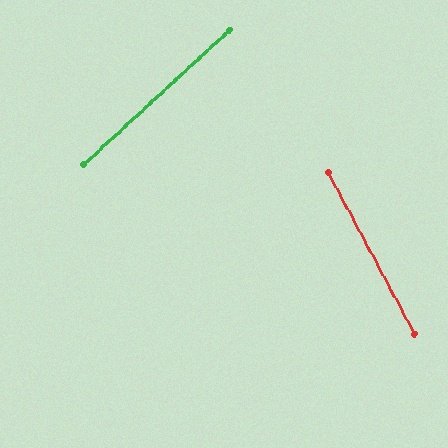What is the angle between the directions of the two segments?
Approximately 76 degrees.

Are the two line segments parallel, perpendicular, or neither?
Neither parallel nor perpendicular — they differ by about 76°.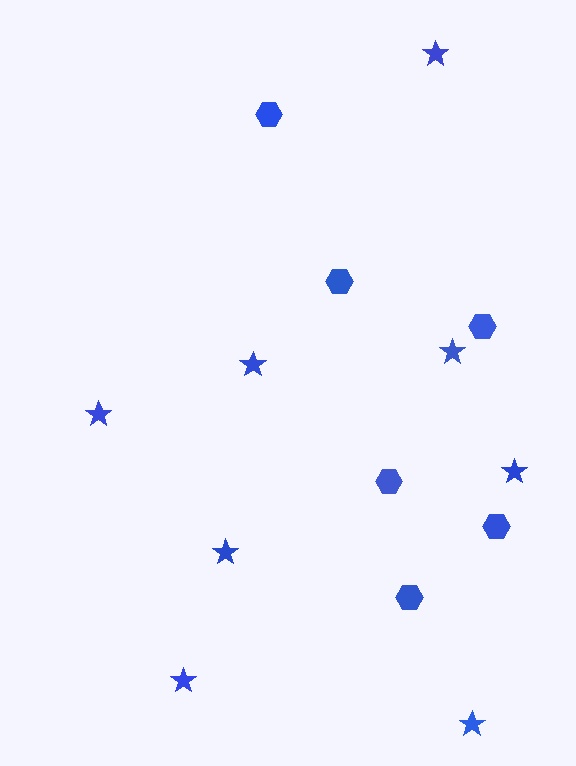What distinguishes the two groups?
There are 2 groups: one group of stars (8) and one group of hexagons (6).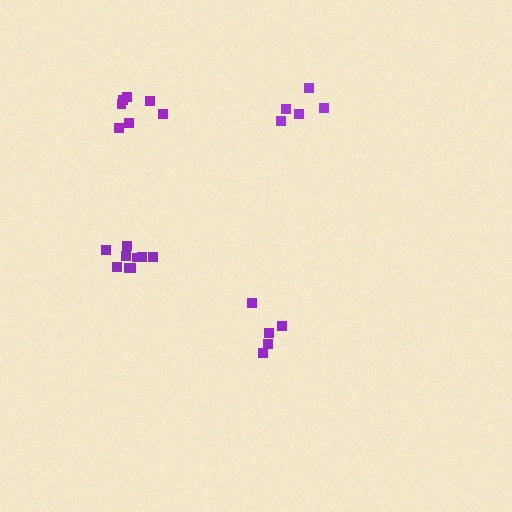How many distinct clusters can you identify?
There are 4 distinct clusters.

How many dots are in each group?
Group 1: 7 dots, Group 2: 5 dots, Group 3: 5 dots, Group 4: 9 dots (26 total).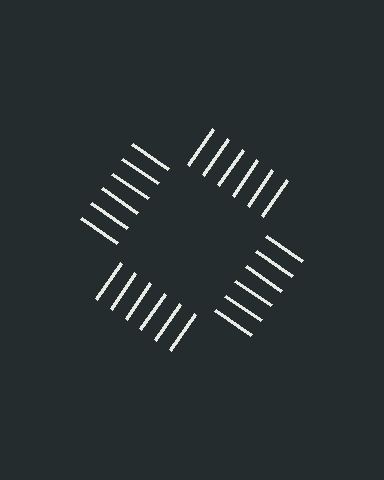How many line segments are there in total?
24 — 6 along each of the 4 edges.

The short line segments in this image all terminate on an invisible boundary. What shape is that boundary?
An illusory square — the line segments terminate on its edges but no continuous stroke is drawn.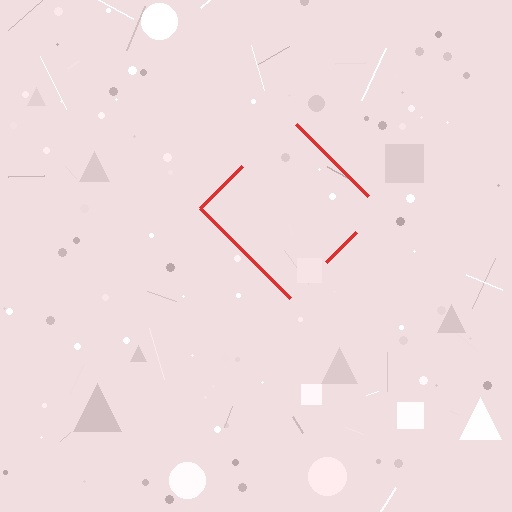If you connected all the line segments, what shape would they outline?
They would outline a diamond.